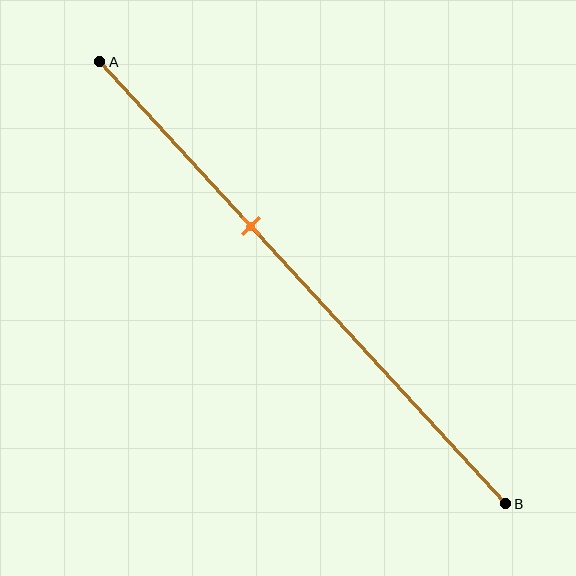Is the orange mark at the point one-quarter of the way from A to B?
No, the mark is at about 35% from A, not at the 25% one-quarter point.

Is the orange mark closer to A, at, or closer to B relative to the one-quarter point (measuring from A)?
The orange mark is closer to point B than the one-quarter point of segment AB.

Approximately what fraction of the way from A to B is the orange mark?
The orange mark is approximately 35% of the way from A to B.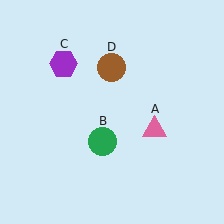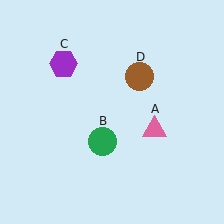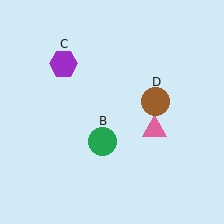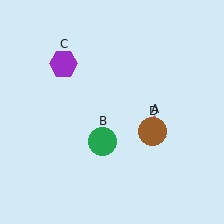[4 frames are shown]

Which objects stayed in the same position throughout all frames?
Pink triangle (object A) and green circle (object B) and purple hexagon (object C) remained stationary.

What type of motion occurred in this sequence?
The brown circle (object D) rotated clockwise around the center of the scene.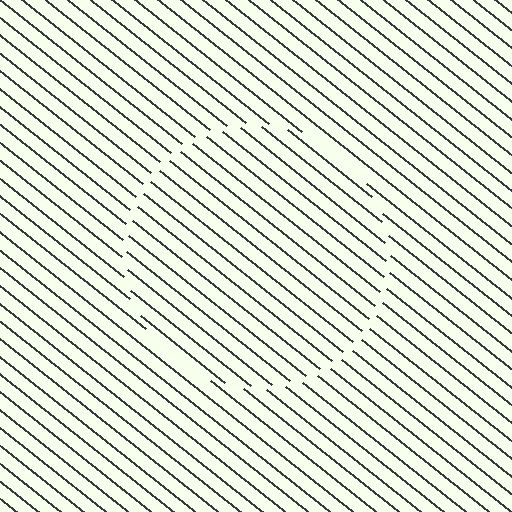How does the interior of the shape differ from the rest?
The interior of the shape contains the same grating, shifted by half a period — the contour is defined by the phase discontinuity where line-ends from the inner and outer gratings abut.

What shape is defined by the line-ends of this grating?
An illusory circle. The interior of the shape contains the same grating, shifted by half a period — the contour is defined by the phase discontinuity where line-ends from the inner and outer gratings abut.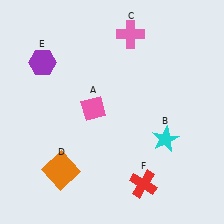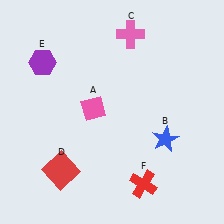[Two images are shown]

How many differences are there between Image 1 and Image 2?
There are 2 differences between the two images.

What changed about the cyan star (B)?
In Image 1, B is cyan. In Image 2, it changed to blue.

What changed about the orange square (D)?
In Image 1, D is orange. In Image 2, it changed to red.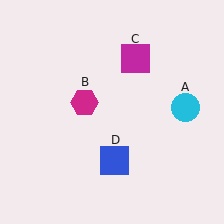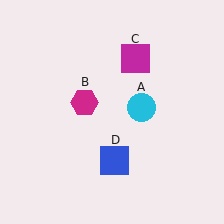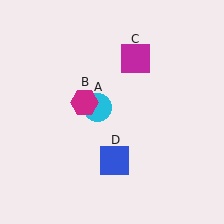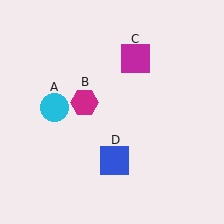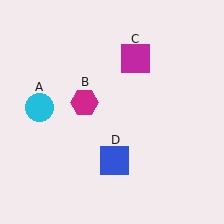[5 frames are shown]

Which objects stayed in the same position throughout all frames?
Magenta hexagon (object B) and magenta square (object C) and blue square (object D) remained stationary.